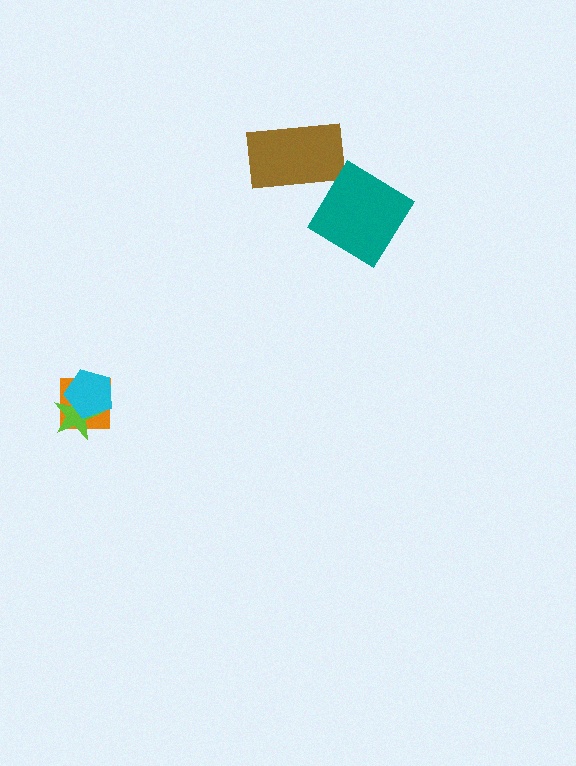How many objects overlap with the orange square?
2 objects overlap with the orange square.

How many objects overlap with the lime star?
2 objects overlap with the lime star.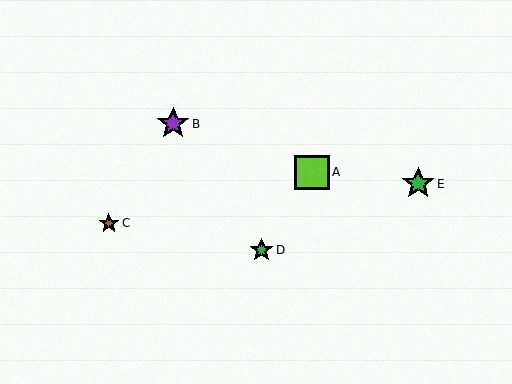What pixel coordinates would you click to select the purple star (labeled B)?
Click at (173, 124) to select the purple star B.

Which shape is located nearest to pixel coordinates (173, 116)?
The purple star (labeled B) at (173, 124) is nearest to that location.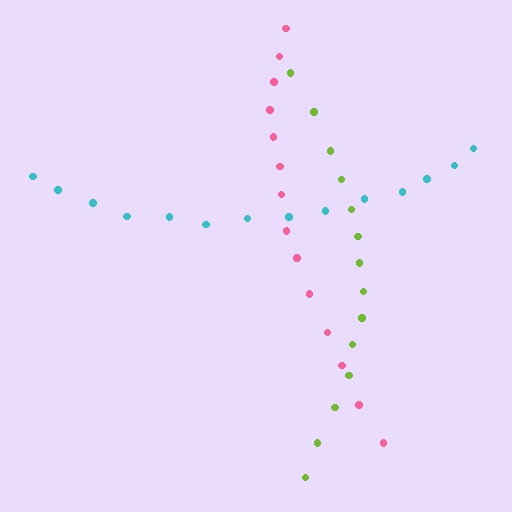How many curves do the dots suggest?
There are 3 distinct paths.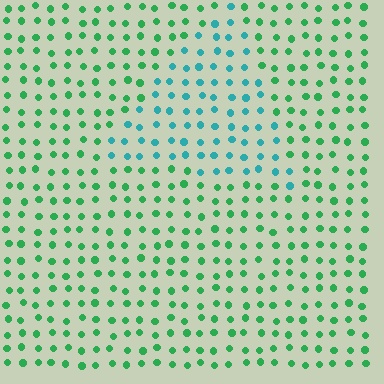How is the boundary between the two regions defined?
The boundary is defined purely by a slight shift in hue (about 43 degrees). Spacing, size, and orientation are identical on both sides.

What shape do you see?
I see a triangle.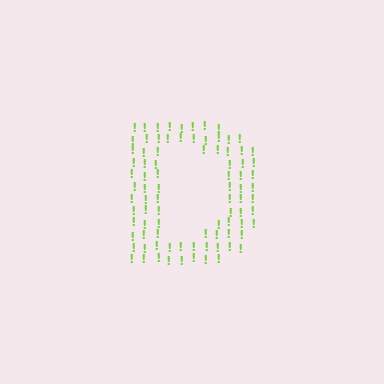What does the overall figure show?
The overall figure shows the letter D.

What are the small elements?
The small elements are exclamation marks.